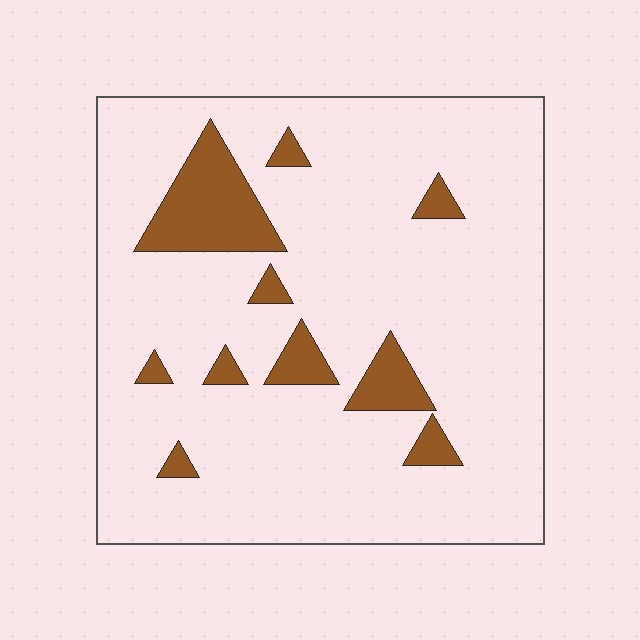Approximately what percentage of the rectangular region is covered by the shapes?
Approximately 10%.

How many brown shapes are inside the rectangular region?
10.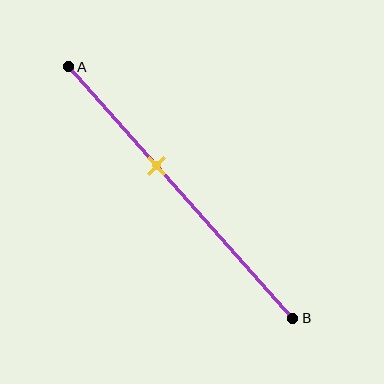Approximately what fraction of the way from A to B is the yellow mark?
The yellow mark is approximately 40% of the way from A to B.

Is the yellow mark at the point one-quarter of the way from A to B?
No, the mark is at about 40% from A, not at the 25% one-quarter point.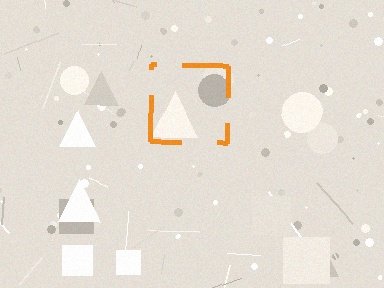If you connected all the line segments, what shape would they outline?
They would outline a square.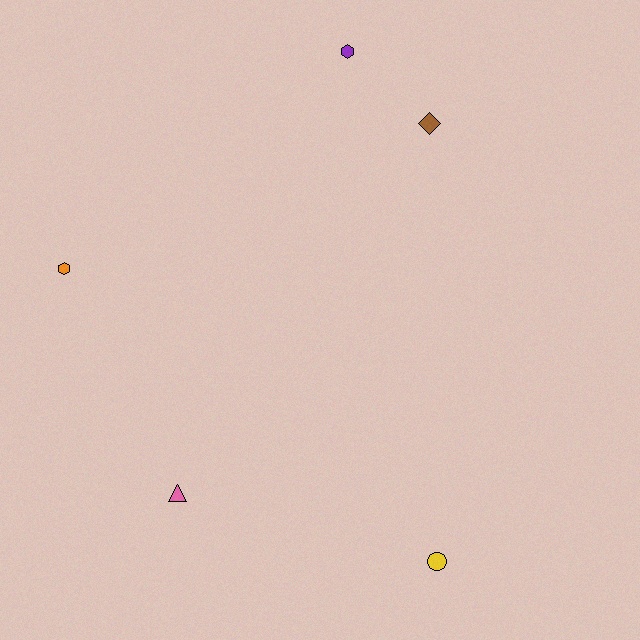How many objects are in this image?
There are 5 objects.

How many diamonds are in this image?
There is 1 diamond.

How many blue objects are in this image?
There are no blue objects.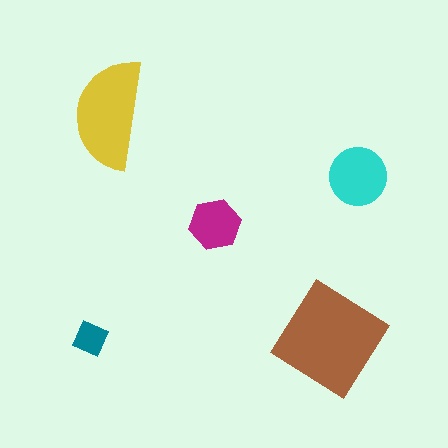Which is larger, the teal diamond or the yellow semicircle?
The yellow semicircle.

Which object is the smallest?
The teal diamond.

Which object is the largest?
The brown diamond.